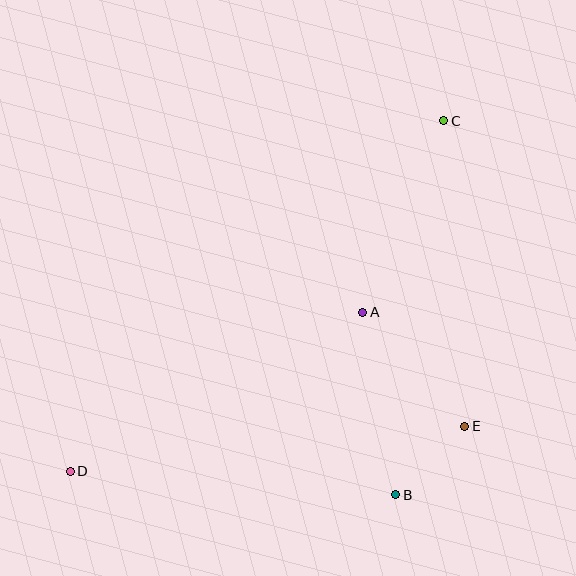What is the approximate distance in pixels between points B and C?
The distance between B and C is approximately 377 pixels.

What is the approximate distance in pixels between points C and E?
The distance between C and E is approximately 307 pixels.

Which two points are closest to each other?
Points B and E are closest to each other.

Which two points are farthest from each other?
Points C and D are farthest from each other.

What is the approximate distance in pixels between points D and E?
The distance between D and E is approximately 397 pixels.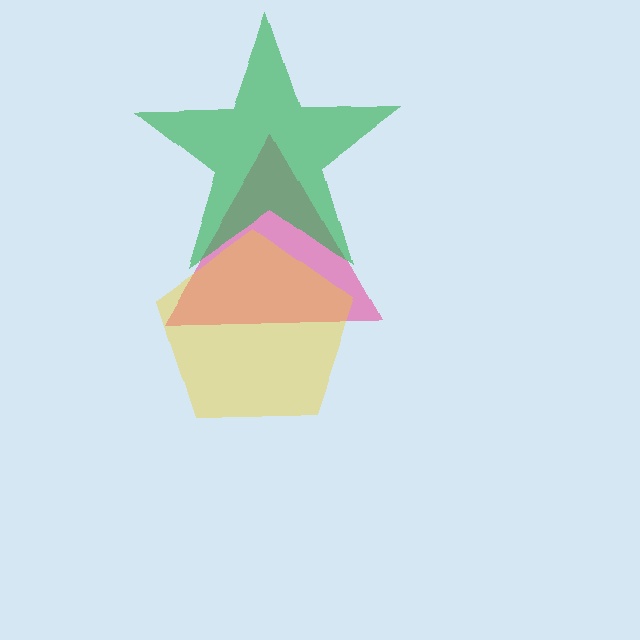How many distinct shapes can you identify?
There are 3 distinct shapes: a pink triangle, a yellow pentagon, a green star.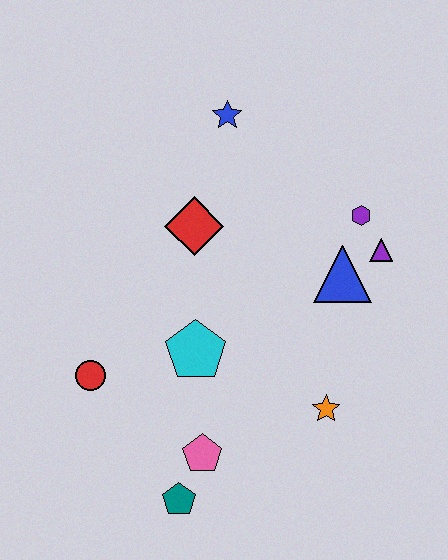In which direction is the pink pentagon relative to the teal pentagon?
The pink pentagon is above the teal pentagon.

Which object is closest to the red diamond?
The blue star is closest to the red diamond.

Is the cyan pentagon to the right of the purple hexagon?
No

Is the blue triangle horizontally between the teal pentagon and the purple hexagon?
Yes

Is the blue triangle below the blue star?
Yes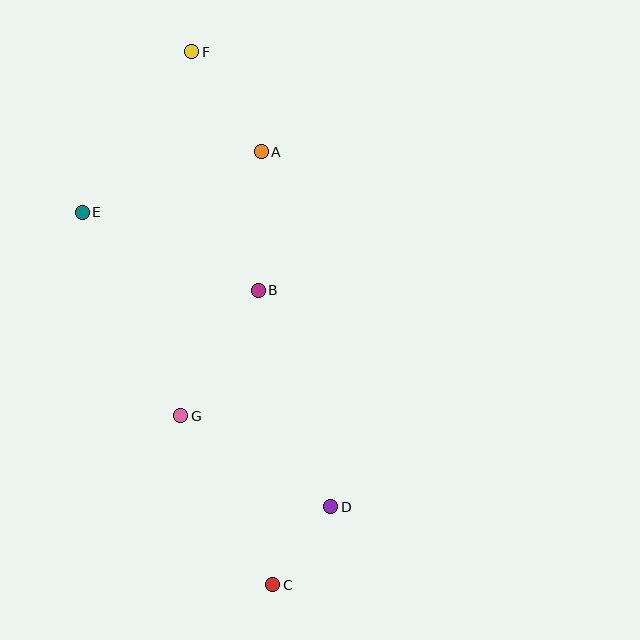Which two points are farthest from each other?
Points C and F are farthest from each other.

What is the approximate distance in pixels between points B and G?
The distance between B and G is approximately 147 pixels.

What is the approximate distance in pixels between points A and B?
The distance between A and B is approximately 139 pixels.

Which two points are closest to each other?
Points C and D are closest to each other.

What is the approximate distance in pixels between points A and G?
The distance between A and G is approximately 276 pixels.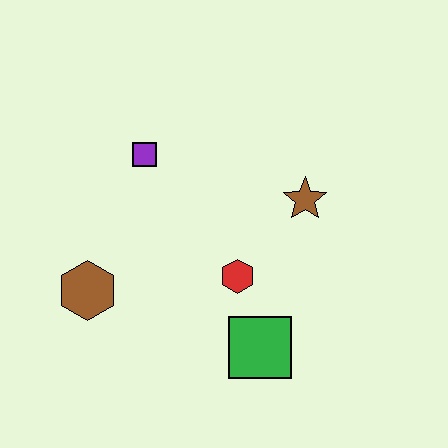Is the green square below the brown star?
Yes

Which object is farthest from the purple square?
The green square is farthest from the purple square.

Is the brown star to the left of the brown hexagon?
No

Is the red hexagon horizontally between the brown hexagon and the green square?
Yes